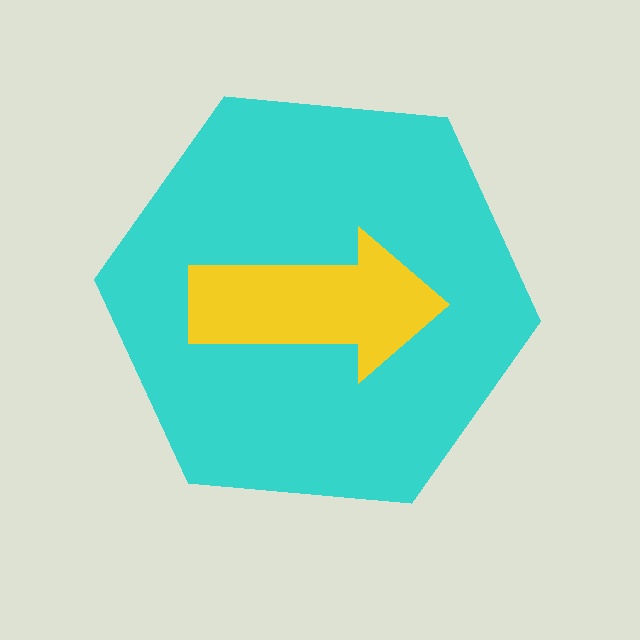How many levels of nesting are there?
2.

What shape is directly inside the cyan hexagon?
The yellow arrow.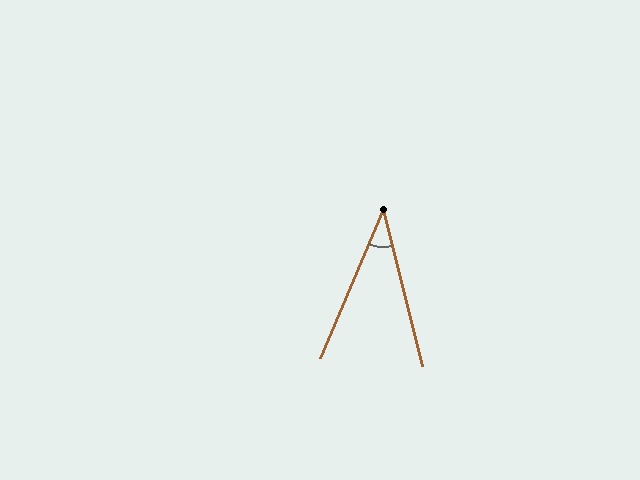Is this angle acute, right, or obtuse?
It is acute.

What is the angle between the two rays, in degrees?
Approximately 37 degrees.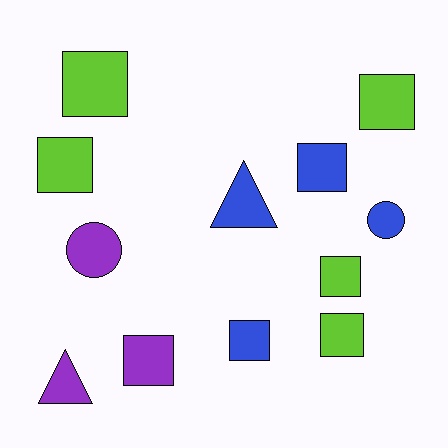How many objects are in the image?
There are 12 objects.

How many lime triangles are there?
There are no lime triangles.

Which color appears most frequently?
Lime, with 5 objects.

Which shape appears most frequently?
Square, with 8 objects.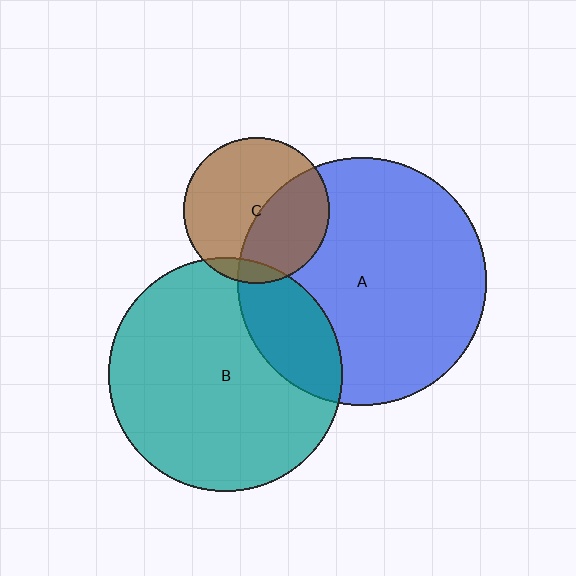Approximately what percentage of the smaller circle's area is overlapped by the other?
Approximately 20%.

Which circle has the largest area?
Circle A (blue).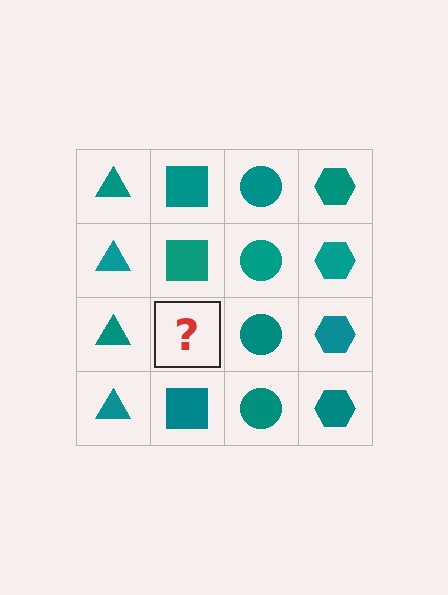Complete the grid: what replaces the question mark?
The question mark should be replaced with a teal square.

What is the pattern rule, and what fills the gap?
The rule is that each column has a consistent shape. The gap should be filled with a teal square.